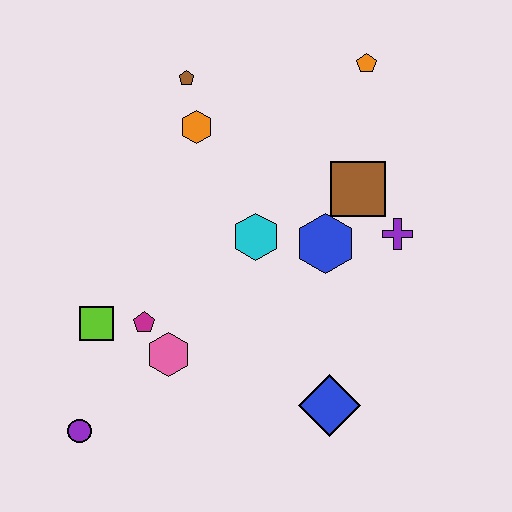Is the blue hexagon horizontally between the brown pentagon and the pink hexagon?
No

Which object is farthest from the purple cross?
The purple circle is farthest from the purple cross.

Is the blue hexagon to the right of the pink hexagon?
Yes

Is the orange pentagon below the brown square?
No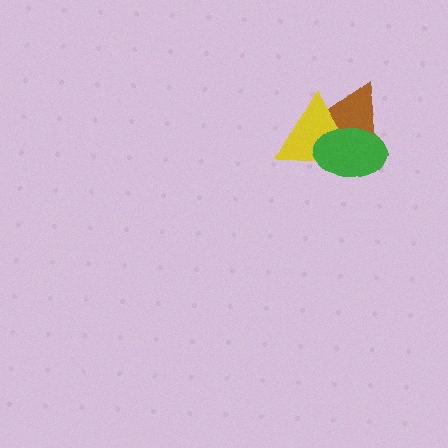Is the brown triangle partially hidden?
Yes, it is partially covered by another shape.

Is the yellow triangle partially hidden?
Yes, it is partially covered by another shape.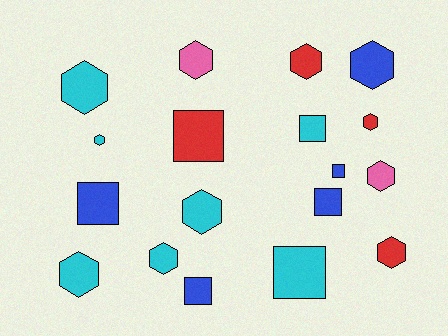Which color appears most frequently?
Cyan, with 7 objects.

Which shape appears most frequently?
Hexagon, with 11 objects.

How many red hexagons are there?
There are 3 red hexagons.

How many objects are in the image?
There are 18 objects.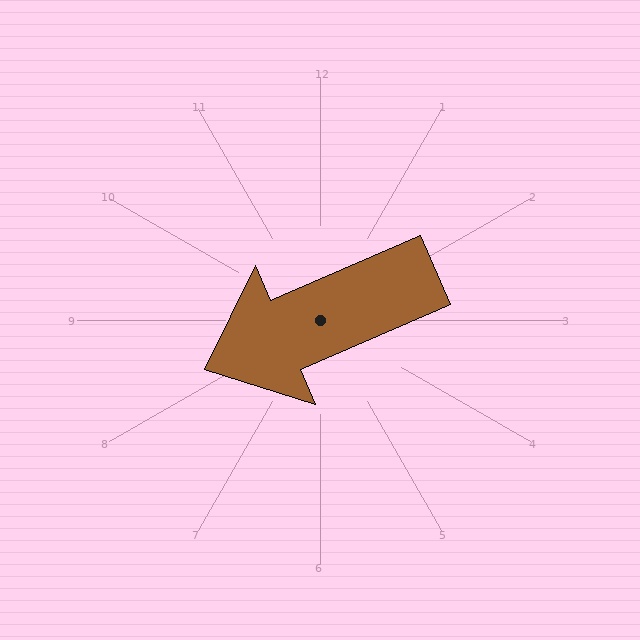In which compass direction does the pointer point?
Southwest.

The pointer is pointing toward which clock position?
Roughly 8 o'clock.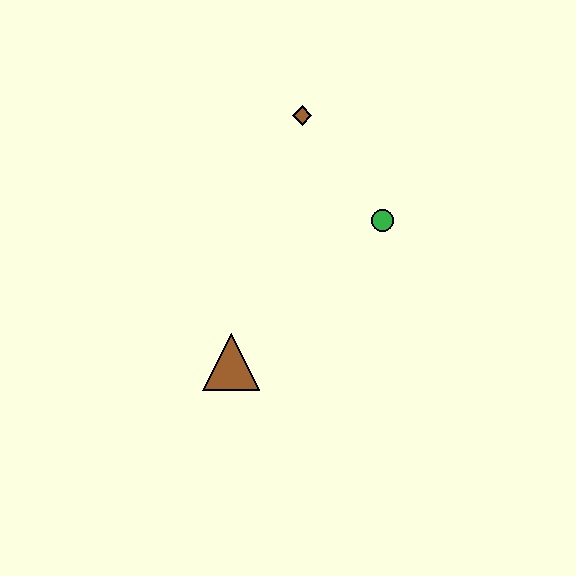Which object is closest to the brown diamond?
The green circle is closest to the brown diamond.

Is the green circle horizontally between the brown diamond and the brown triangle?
No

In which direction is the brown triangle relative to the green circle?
The brown triangle is to the left of the green circle.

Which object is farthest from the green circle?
The brown triangle is farthest from the green circle.